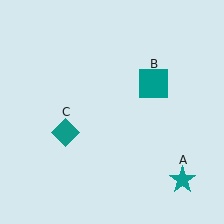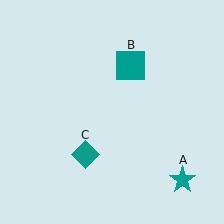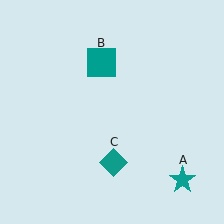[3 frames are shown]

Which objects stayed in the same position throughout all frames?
Teal star (object A) remained stationary.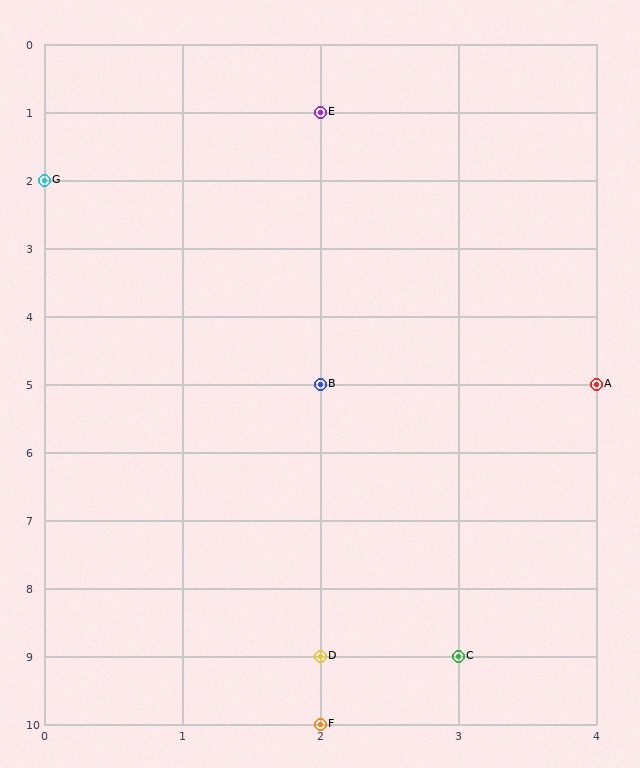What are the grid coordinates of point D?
Point D is at grid coordinates (2, 9).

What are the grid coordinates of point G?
Point G is at grid coordinates (0, 2).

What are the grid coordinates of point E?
Point E is at grid coordinates (2, 1).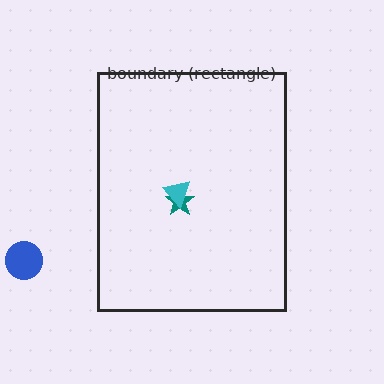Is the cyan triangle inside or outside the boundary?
Inside.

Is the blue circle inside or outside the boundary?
Outside.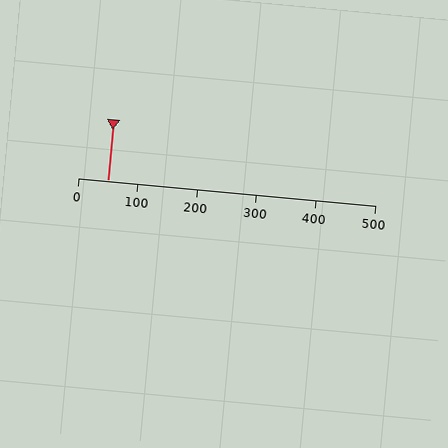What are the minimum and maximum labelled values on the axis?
The axis runs from 0 to 500.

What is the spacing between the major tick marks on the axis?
The major ticks are spaced 100 apart.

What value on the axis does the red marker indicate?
The marker indicates approximately 50.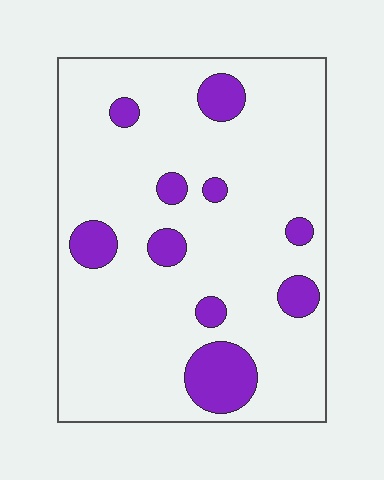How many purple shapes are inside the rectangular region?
10.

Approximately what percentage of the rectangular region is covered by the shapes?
Approximately 15%.